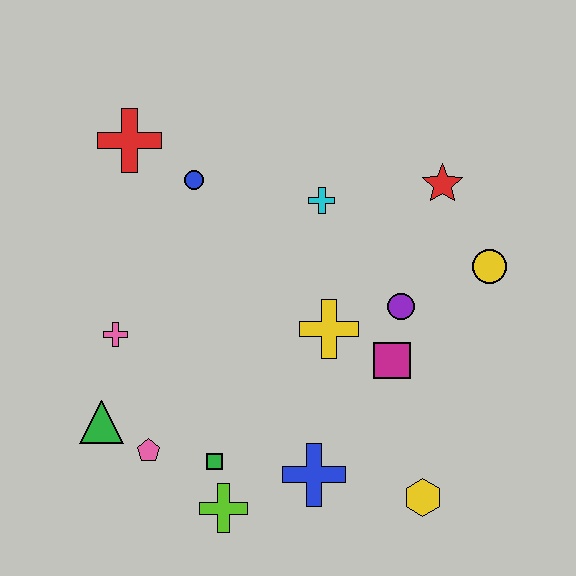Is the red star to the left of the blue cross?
No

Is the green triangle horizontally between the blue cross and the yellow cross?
No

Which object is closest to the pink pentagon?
The green triangle is closest to the pink pentagon.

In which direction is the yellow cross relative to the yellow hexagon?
The yellow cross is above the yellow hexagon.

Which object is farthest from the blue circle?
The yellow hexagon is farthest from the blue circle.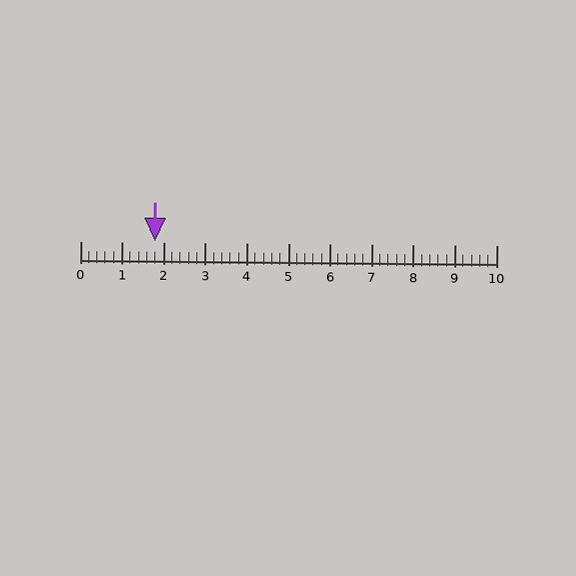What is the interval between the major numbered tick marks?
The major tick marks are spaced 1 units apart.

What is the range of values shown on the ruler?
The ruler shows values from 0 to 10.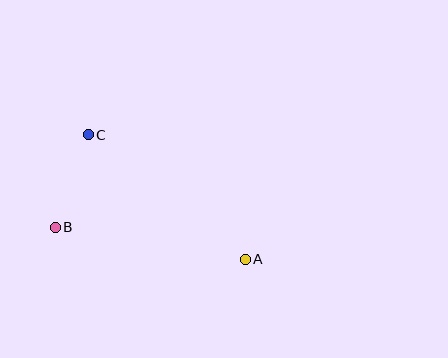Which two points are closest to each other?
Points B and C are closest to each other.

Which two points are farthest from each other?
Points A and C are farthest from each other.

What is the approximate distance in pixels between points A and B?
The distance between A and B is approximately 193 pixels.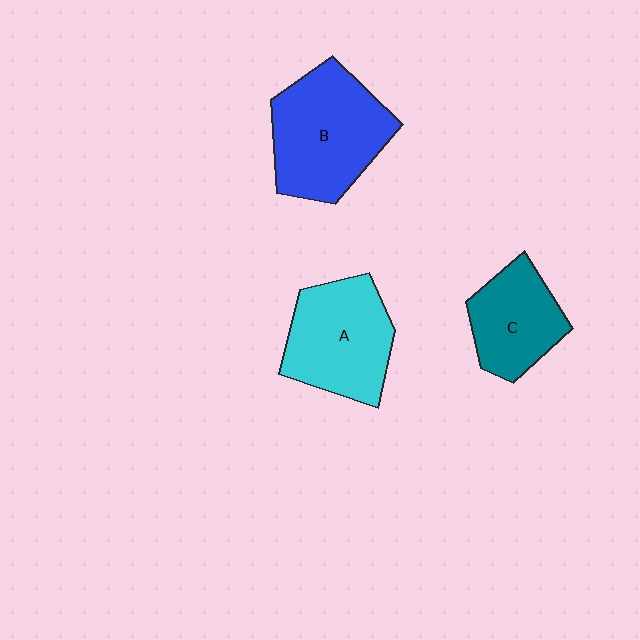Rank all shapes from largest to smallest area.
From largest to smallest: B (blue), A (cyan), C (teal).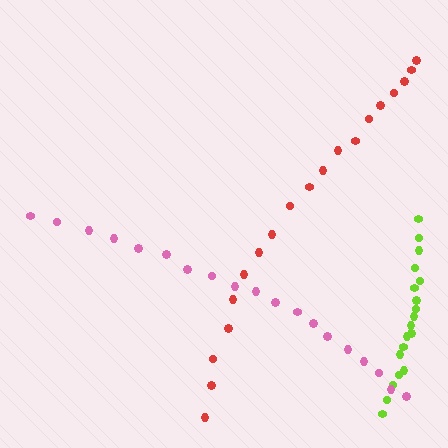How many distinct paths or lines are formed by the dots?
There are 3 distinct paths.